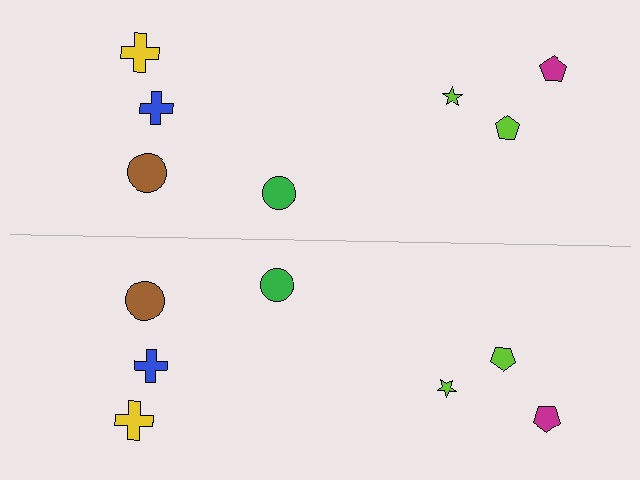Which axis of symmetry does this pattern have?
The pattern has a horizontal axis of symmetry running through the center of the image.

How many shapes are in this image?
There are 14 shapes in this image.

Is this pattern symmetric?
Yes, this pattern has bilateral (reflection) symmetry.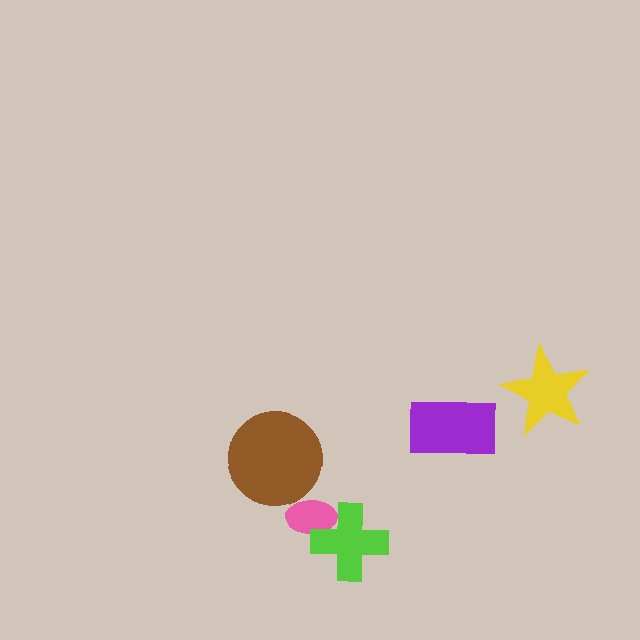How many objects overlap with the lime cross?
1 object overlaps with the lime cross.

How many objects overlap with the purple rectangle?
0 objects overlap with the purple rectangle.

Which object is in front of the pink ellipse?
The lime cross is in front of the pink ellipse.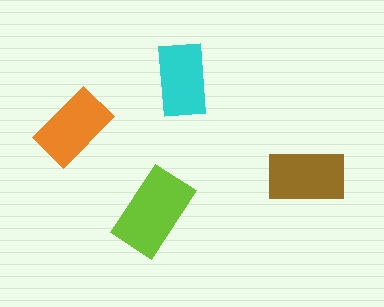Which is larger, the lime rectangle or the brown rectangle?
The lime one.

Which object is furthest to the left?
The orange rectangle is leftmost.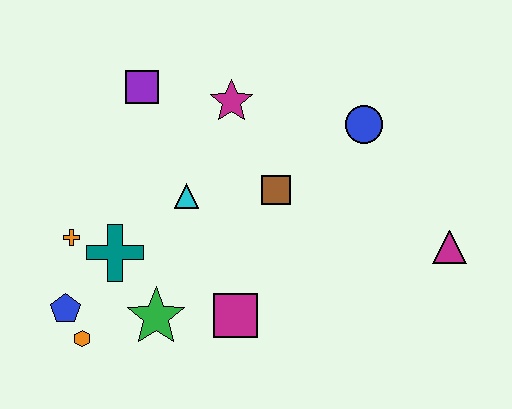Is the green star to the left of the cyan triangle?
Yes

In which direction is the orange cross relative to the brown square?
The orange cross is to the left of the brown square.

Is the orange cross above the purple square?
No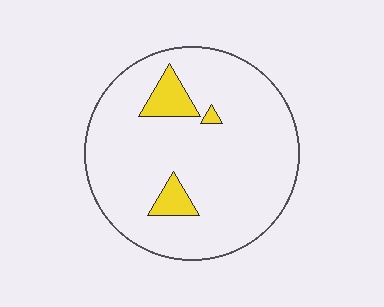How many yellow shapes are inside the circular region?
3.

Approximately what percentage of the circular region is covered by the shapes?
Approximately 10%.